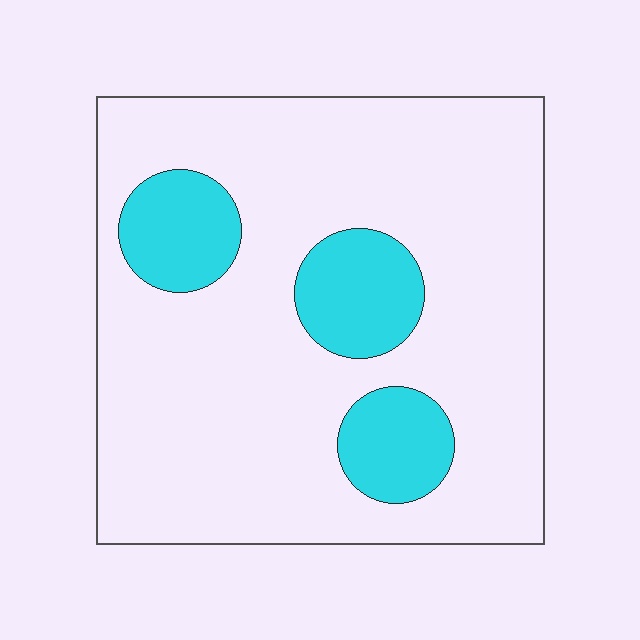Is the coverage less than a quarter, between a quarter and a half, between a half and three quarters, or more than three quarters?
Less than a quarter.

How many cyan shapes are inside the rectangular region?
3.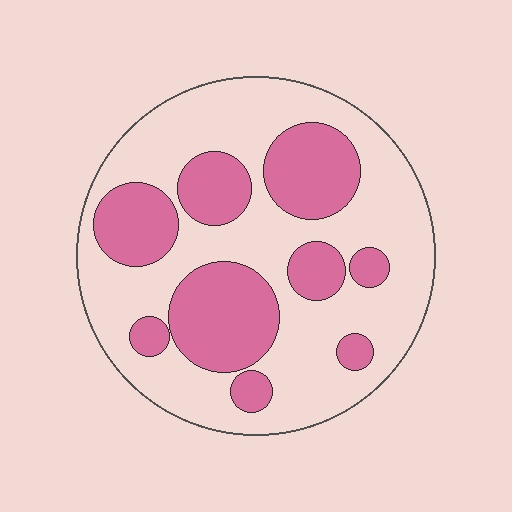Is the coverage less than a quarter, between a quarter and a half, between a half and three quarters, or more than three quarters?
Between a quarter and a half.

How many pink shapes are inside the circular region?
9.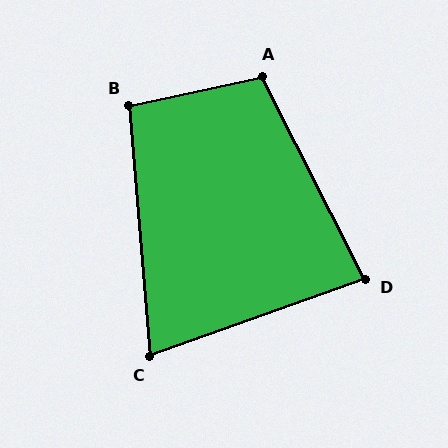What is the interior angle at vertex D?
Approximately 83 degrees (acute).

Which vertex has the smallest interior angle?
C, at approximately 75 degrees.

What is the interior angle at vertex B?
Approximately 97 degrees (obtuse).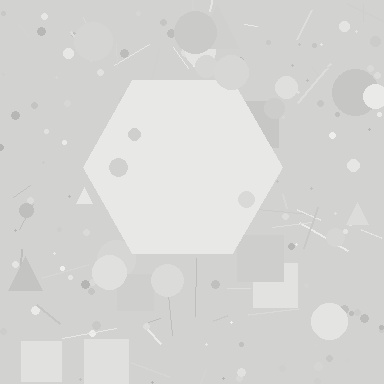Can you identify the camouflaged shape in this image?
The camouflaged shape is a hexagon.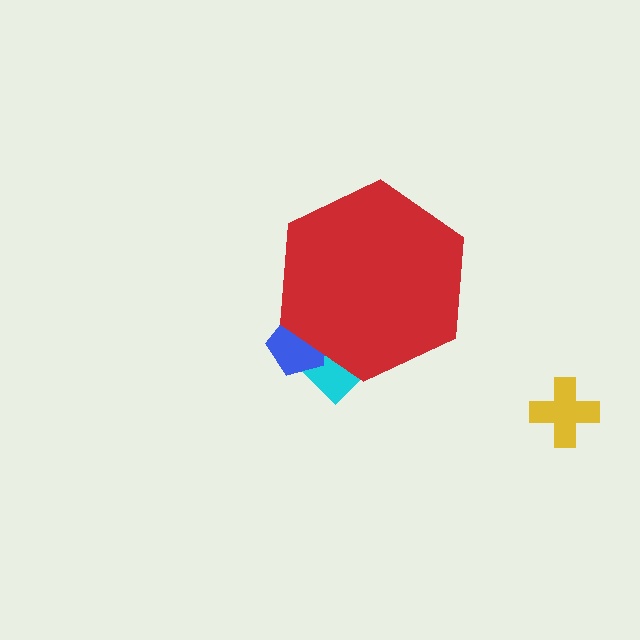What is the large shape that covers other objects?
A red hexagon.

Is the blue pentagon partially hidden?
Yes, the blue pentagon is partially hidden behind the red hexagon.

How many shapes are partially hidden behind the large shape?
2 shapes are partially hidden.